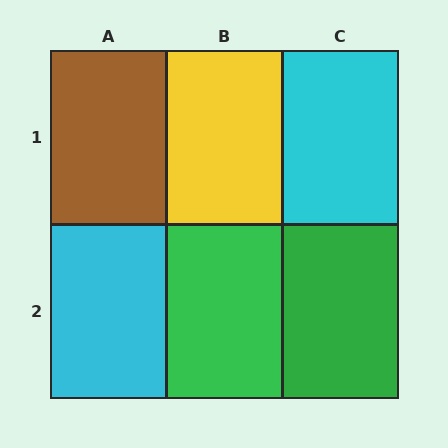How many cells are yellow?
1 cell is yellow.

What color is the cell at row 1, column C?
Cyan.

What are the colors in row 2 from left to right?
Cyan, green, green.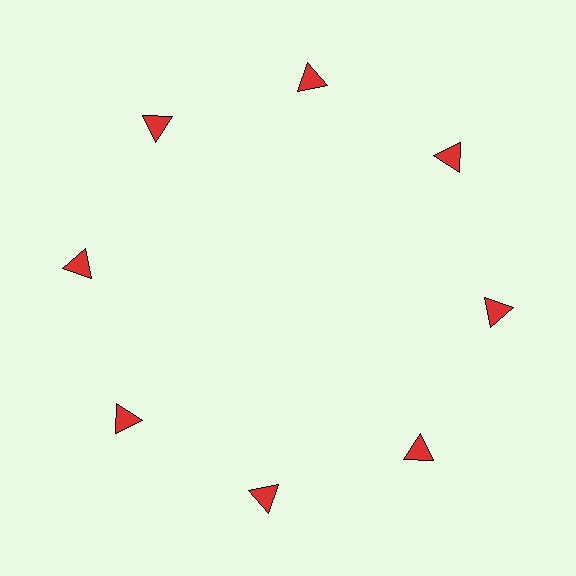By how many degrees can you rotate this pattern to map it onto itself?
The pattern maps onto itself every 45 degrees of rotation.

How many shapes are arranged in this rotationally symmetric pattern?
There are 8 shapes, arranged in 8 groups of 1.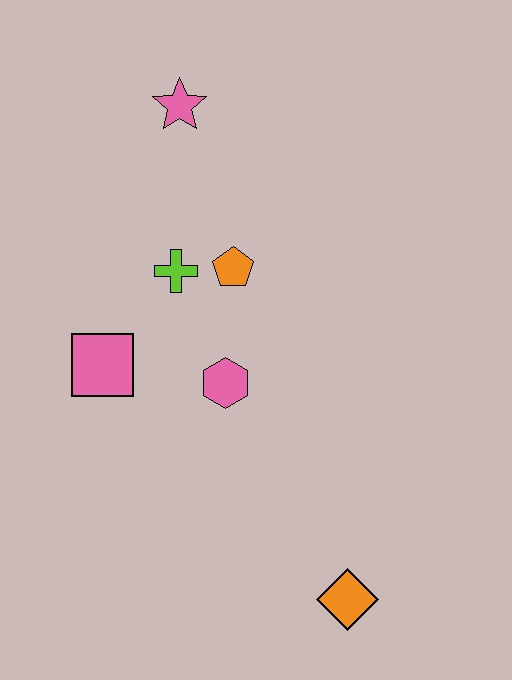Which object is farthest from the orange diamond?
The pink star is farthest from the orange diamond.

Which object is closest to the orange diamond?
The pink hexagon is closest to the orange diamond.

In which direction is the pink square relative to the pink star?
The pink square is below the pink star.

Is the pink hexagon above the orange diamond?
Yes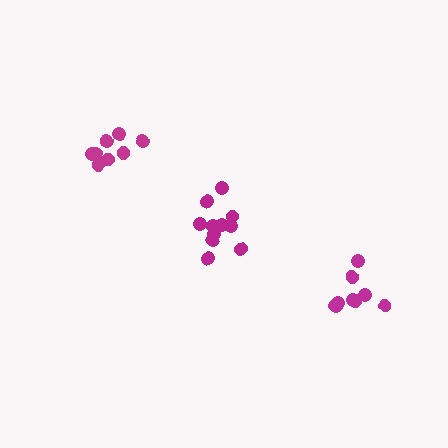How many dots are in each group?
Group 1: 11 dots, Group 2: 8 dots, Group 3: 8 dots (27 total).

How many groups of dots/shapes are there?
There are 3 groups.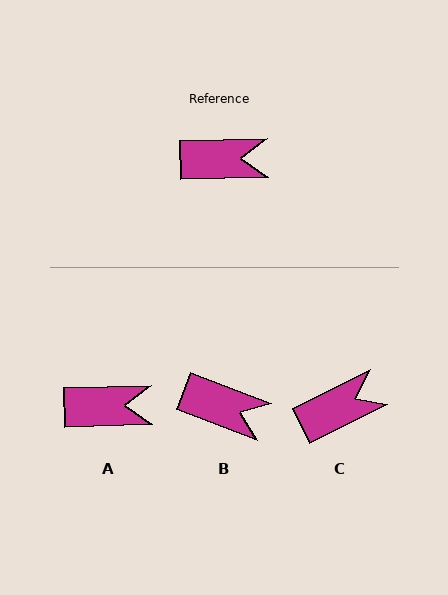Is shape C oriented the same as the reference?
No, it is off by about 25 degrees.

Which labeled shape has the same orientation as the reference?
A.